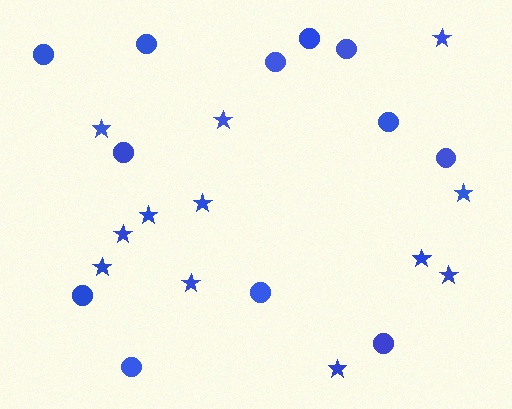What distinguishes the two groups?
There are 2 groups: one group of circles (12) and one group of stars (12).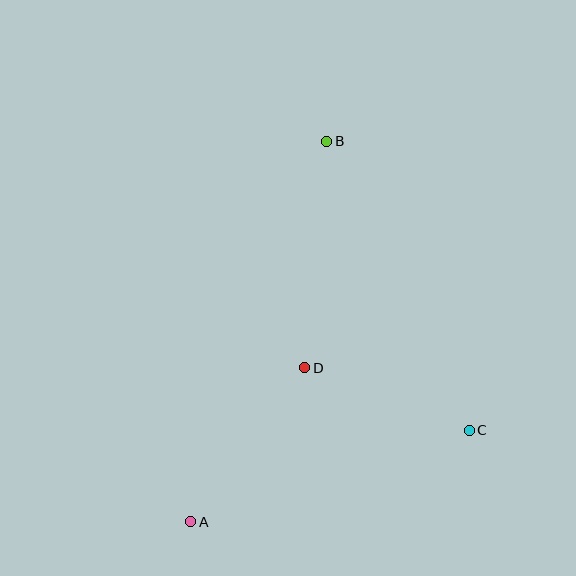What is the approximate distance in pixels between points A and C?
The distance between A and C is approximately 293 pixels.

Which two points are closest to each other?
Points C and D are closest to each other.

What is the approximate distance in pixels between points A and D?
The distance between A and D is approximately 191 pixels.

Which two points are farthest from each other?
Points A and B are farthest from each other.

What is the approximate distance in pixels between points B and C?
The distance between B and C is approximately 322 pixels.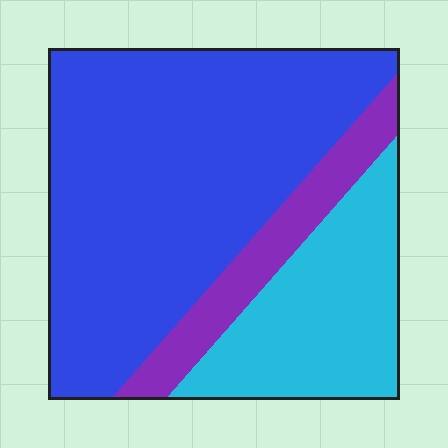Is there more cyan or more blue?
Blue.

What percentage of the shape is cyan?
Cyan takes up between a sixth and a third of the shape.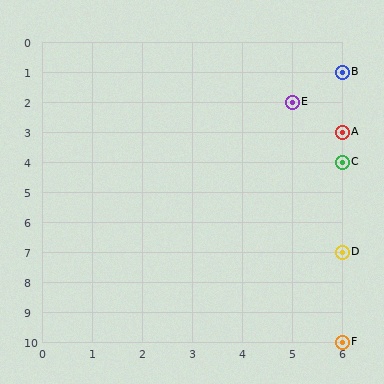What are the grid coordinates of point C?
Point C is at grid coordinates (6, 4).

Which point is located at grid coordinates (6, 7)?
Point D is at (6, 7).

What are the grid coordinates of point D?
Point D is at grid coordinates (6, 7).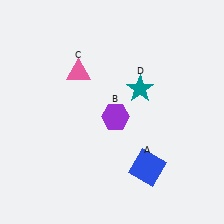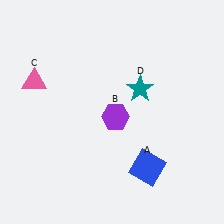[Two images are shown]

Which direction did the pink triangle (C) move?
The pink triangle (C) moved left.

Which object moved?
The pink triangle (C) moved left.